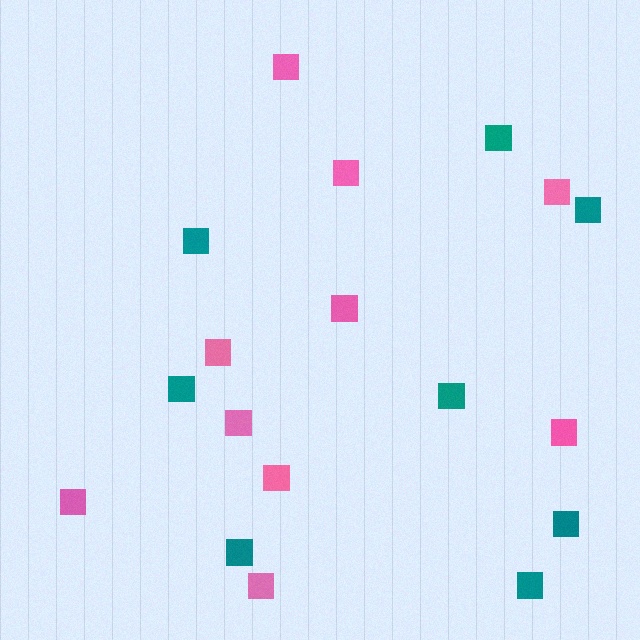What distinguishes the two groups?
There are 2 groups: one group of pink squares (10) and one group of teal squares (8).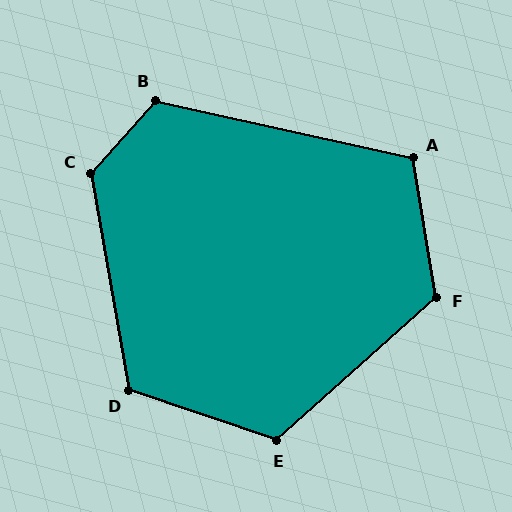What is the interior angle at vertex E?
Approximately 120 degrees (obtuse).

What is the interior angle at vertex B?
Approximately 119 degrees (obtuse).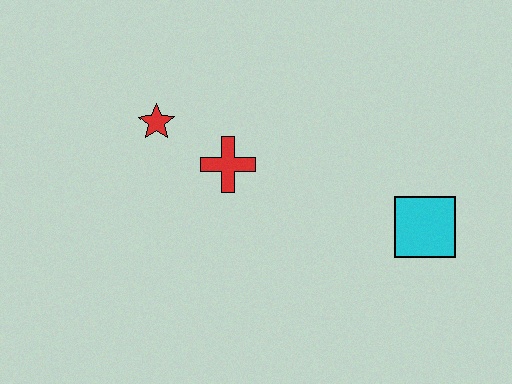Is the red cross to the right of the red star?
Yes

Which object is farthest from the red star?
The cyan square is farthest from the red star.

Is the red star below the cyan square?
No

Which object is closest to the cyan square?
The red cross is closest to the cyan square.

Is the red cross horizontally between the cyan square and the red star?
Yes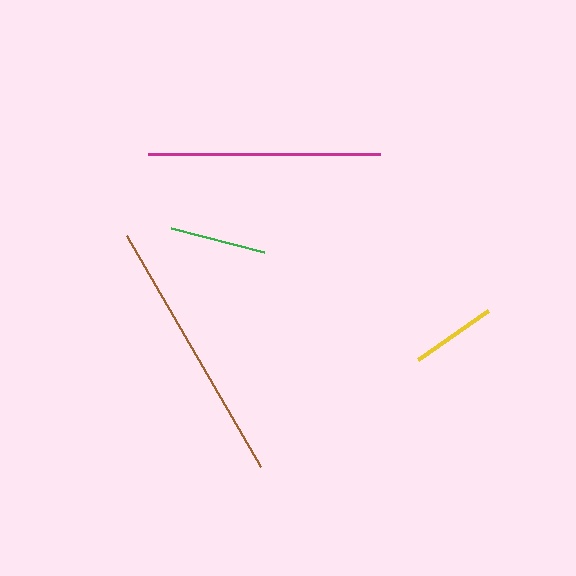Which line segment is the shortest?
The yellow line is the shortest at approximately 85 pixels.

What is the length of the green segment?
The green segment is approximately 96 pixels long.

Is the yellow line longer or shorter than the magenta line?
The magenta line is longer than the yellow line.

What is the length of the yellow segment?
The yellow segment is approximately 85 pixels long.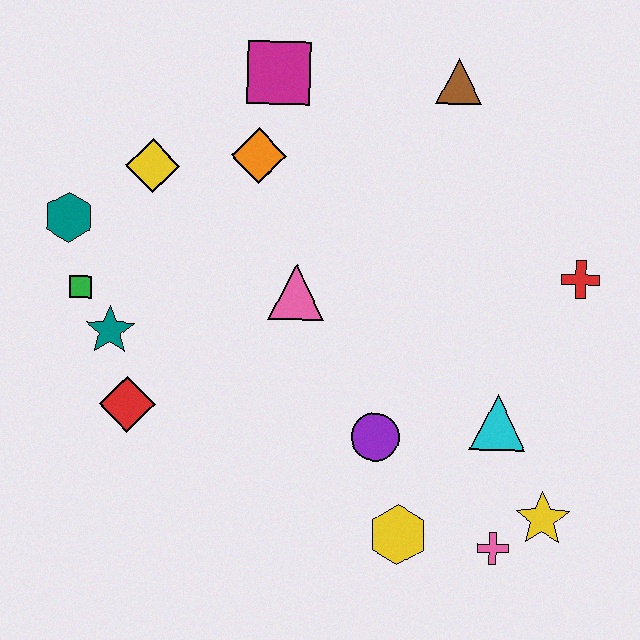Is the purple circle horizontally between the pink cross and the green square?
Yes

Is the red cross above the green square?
Yes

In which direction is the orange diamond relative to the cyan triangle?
The orange diamond is above the cyan triangle.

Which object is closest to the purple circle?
The yellow hexagon is closest to the purple circle.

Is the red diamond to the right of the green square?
Yes